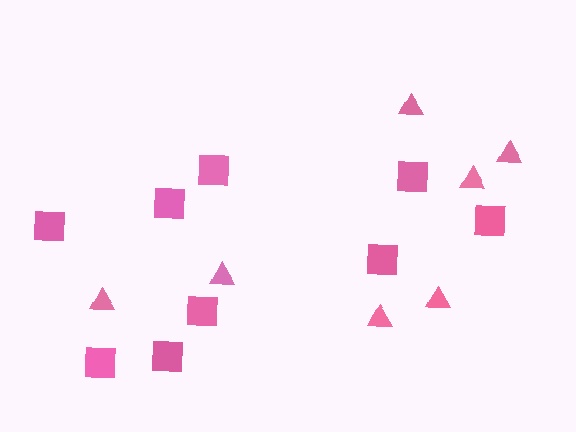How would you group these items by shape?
There are 2 groups: one group of squares (9) and one group of triangles (7).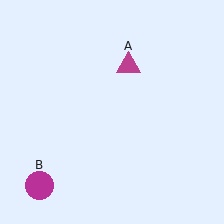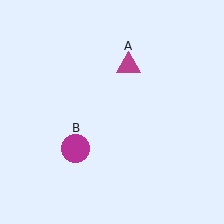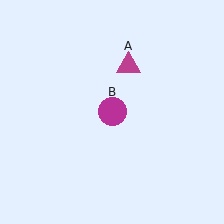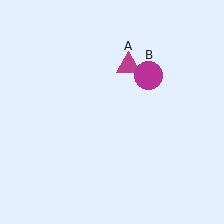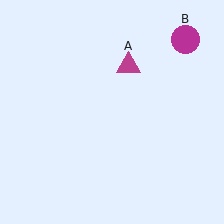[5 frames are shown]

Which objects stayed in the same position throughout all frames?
Magenta triangle (object A) remained stationary.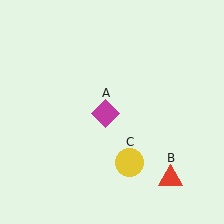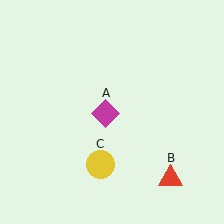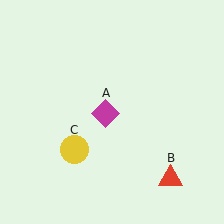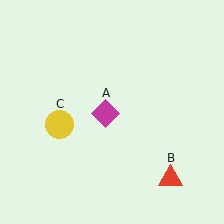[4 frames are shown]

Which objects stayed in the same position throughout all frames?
Magenta diamond (object A) and red triangle (object B) remained stationary.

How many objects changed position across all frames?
1 object changed position: yellow circle (object C).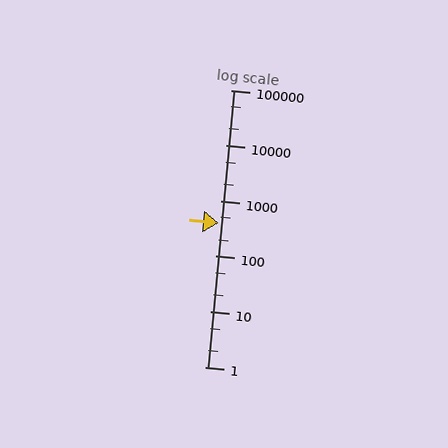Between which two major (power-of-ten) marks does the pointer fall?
The pointer is between 100 and 1000.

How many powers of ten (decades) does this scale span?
The scale spans 5 decades, from 1 to 100000.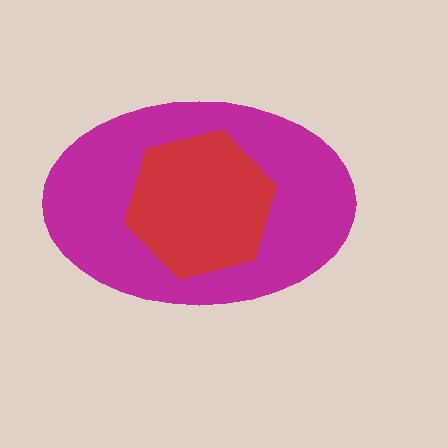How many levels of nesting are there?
2.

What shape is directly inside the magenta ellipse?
The red hexagon.